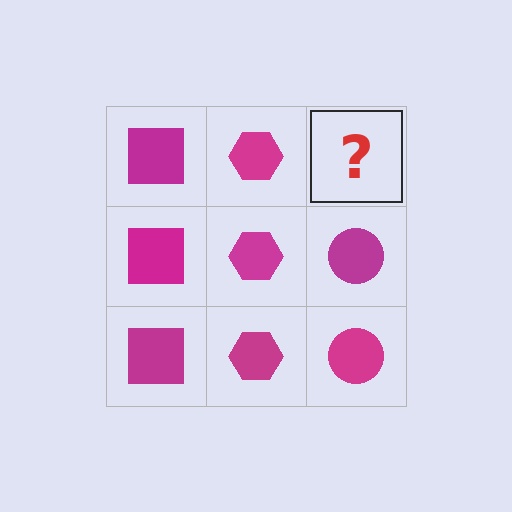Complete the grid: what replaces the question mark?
The question mark should be replaced with a magenta circle.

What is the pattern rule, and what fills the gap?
The rule is that each column has a consistent shape. The gap should be filled with a magenta circle.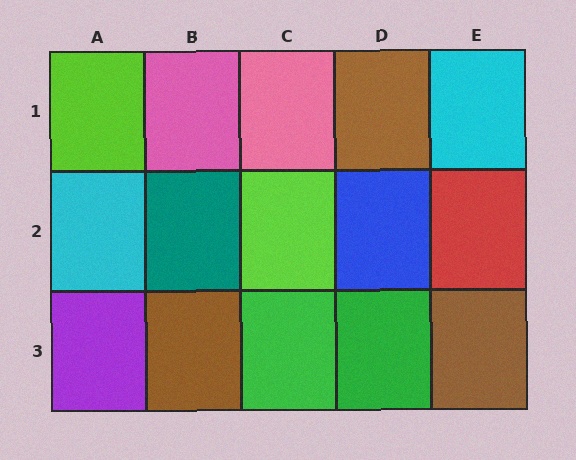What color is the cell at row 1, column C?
Pink.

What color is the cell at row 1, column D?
Brown.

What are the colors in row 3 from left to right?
Purple, brown, green, green, brown.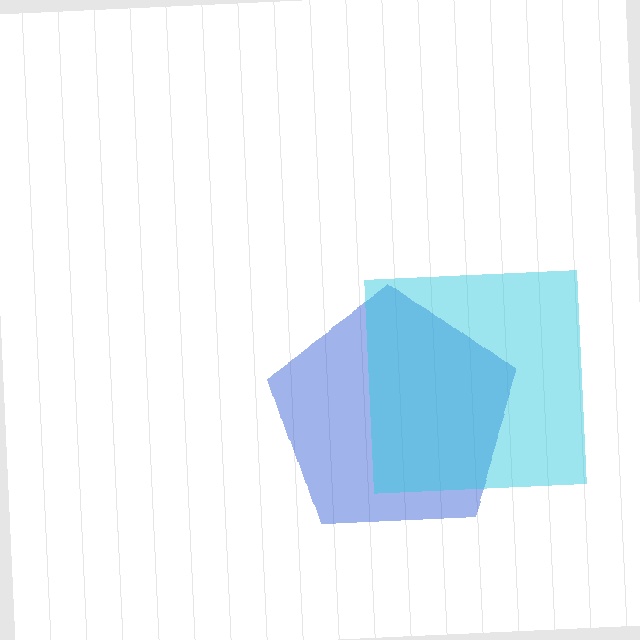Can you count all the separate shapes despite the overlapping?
Yes, there are 2 separate shapes.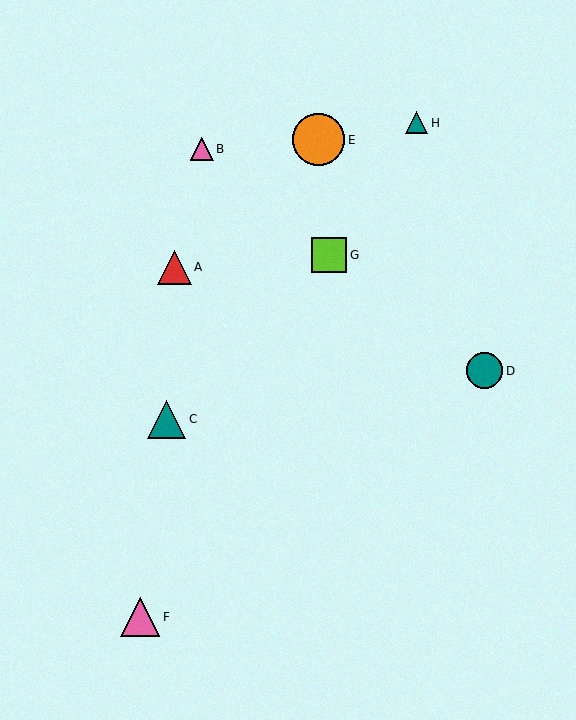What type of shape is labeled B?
Shape B is a pink triangle.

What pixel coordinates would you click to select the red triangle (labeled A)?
Click at (174, 267) to select the red triangle A.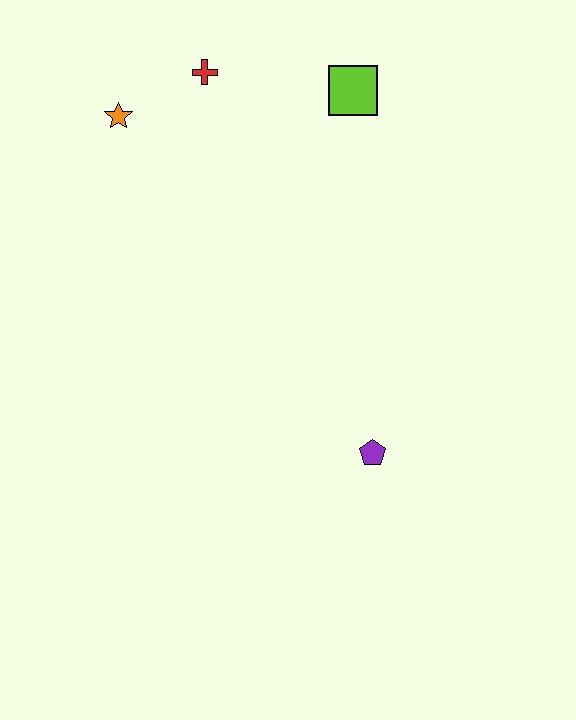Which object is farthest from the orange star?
The purple pentagon is farthest from the orange star.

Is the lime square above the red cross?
No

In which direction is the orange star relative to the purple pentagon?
The orange star is above the purple pentagon.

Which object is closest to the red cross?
The orange star is closest to the red cross.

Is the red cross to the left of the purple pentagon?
Yes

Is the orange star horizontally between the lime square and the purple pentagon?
No